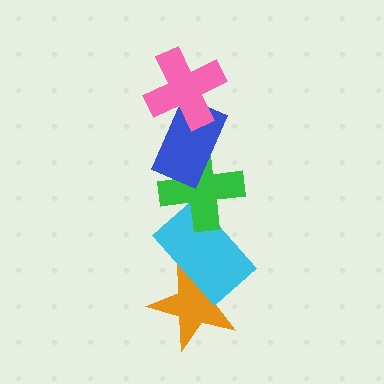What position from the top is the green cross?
The green cross is 3rd from the top.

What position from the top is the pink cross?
The pink cross is 1st from the top.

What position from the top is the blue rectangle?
The blue rectangle is 2nd from the top.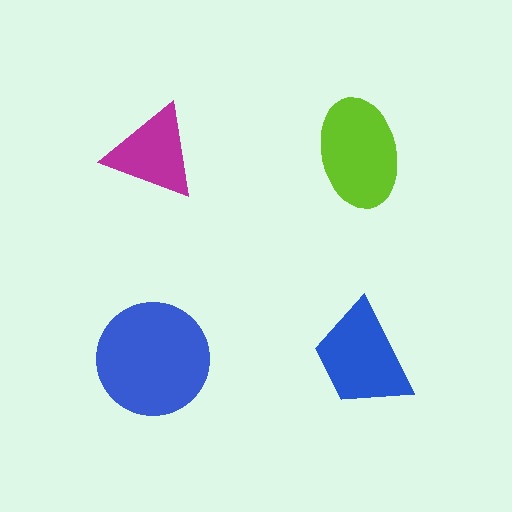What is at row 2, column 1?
A blue circle.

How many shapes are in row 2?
2 shapes.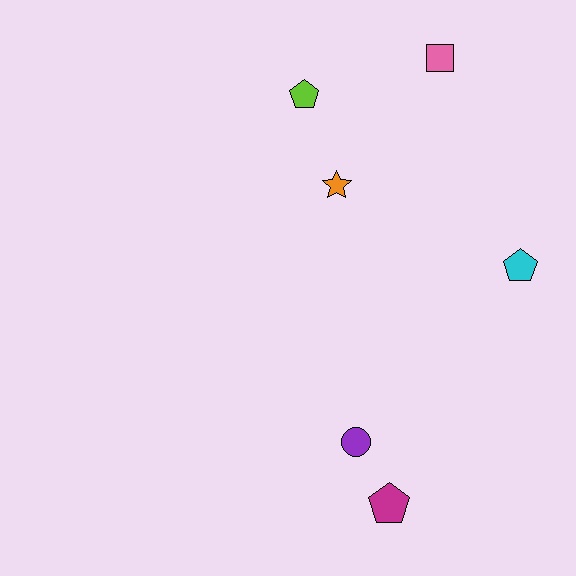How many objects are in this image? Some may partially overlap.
There are 6 objects.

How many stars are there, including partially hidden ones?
There is 1 star.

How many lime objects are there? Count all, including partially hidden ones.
There is 1 lime object.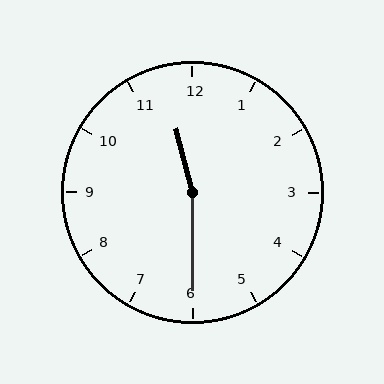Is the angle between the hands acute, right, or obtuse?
It is obtuse.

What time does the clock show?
11:30.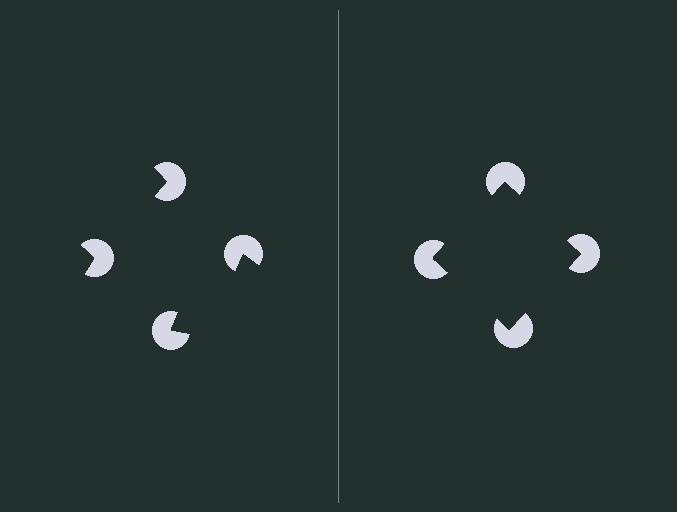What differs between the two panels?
The pac-man discs are positioned identically on both sides; only the wedge orientations differ. On the right they align to a square; on the left they are misaligned.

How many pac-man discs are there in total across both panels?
8 — 4 on each side.